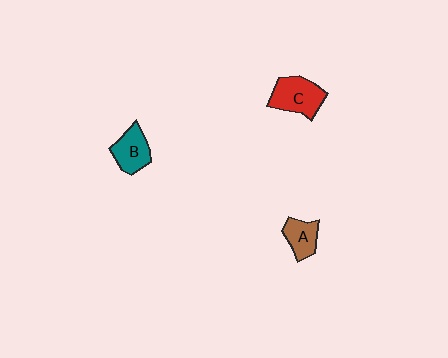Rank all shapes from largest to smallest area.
From largest to smallest: C (red), B (teal), A (brown).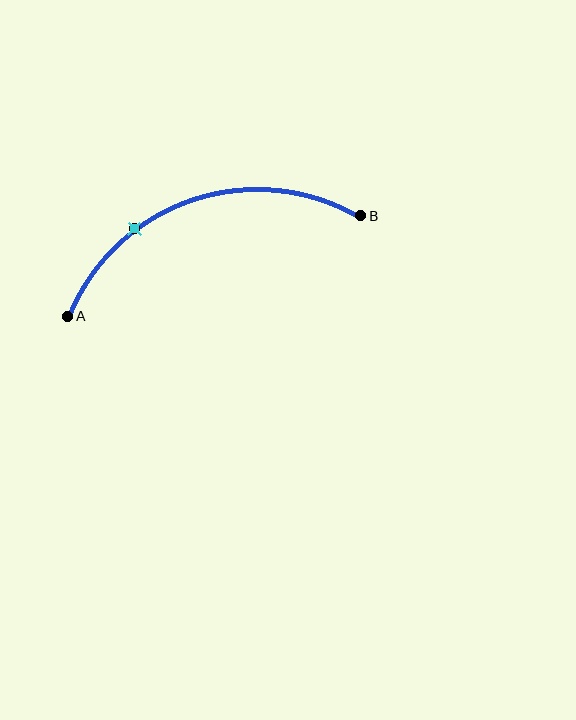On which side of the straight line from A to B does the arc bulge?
The arc bulges above the straight line connecting A and B.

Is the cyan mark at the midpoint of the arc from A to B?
No. The cyan mark lies on the arc but is closer to endpoint A. The arc midpoint would be at the point on the curve equidistant along the arc from both A and B.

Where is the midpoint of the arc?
The arc midpoint is the point on the curve farthest from the straight line joining A and B. It sits above that line.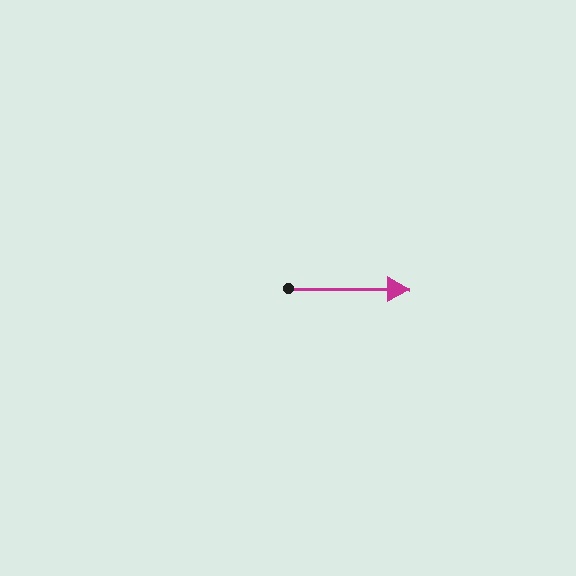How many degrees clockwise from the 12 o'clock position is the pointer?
Approximately 91 degrees.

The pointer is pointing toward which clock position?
Roughly 3 o'clock.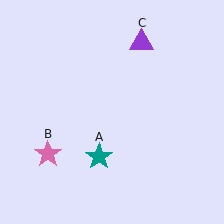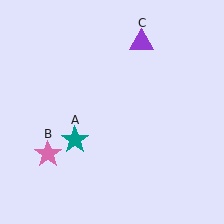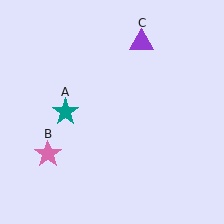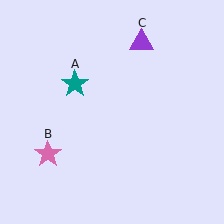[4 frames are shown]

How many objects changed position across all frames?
1 object changed position: teal star (object A).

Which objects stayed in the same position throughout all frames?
Pink star (object B) and purple triangle (object C) remained stationary.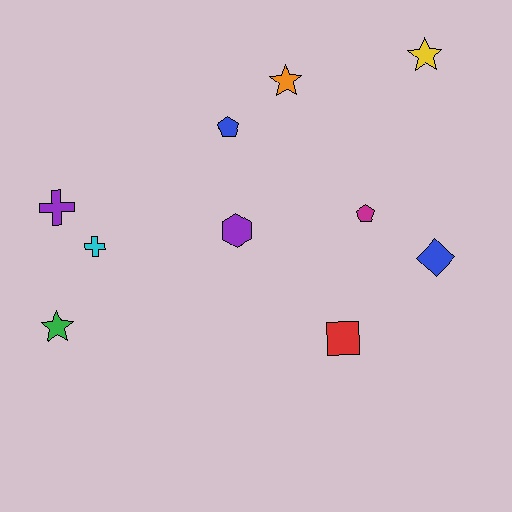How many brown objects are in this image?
There are no brown objects.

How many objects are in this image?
There are 10 objects.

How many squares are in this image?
There is 1 square.